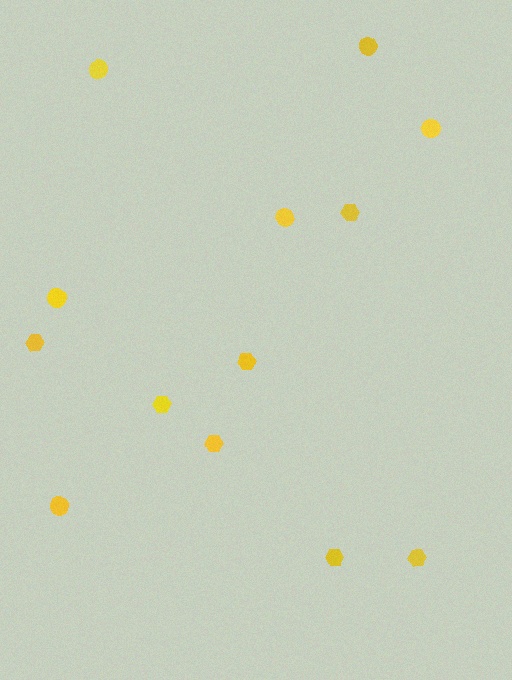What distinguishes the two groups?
There are 2 groups: one group of circles (6) and one group of hexagons (7).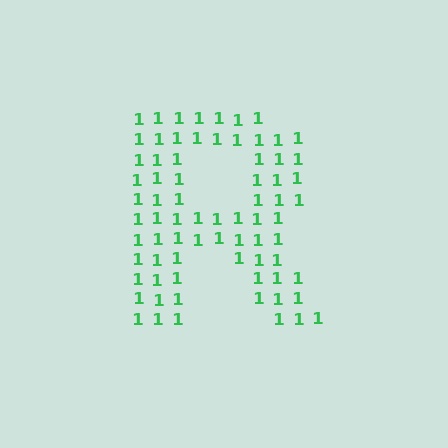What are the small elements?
The small elements are digit 1's.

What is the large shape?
The large shape is the letter R.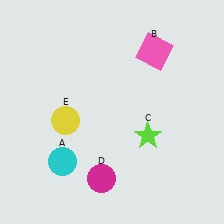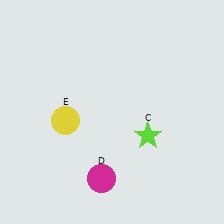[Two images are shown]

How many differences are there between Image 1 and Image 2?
There are 2 differences between the two images.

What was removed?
The cyan circle (A), the pink square (B) were removed in Image 2.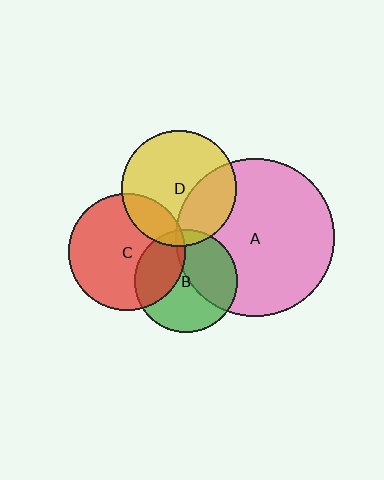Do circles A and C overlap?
Yes.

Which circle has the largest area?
Circle A (pink).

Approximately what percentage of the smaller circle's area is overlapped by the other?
Approximately 5%.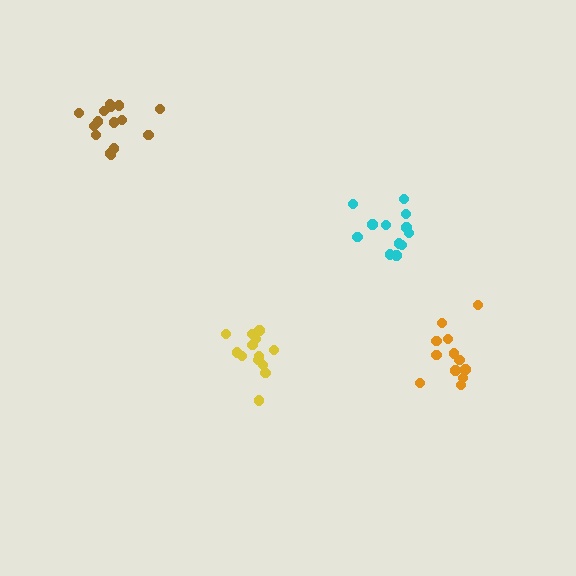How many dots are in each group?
Group 1: 13 dots, Group 2: 12 dots, Group 3: 12 dots, Group 4: 15 dots (52 total).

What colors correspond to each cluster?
The clusters are colored: yellow, orange, cyan, brown.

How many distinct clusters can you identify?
There are 4 distinct clusters.